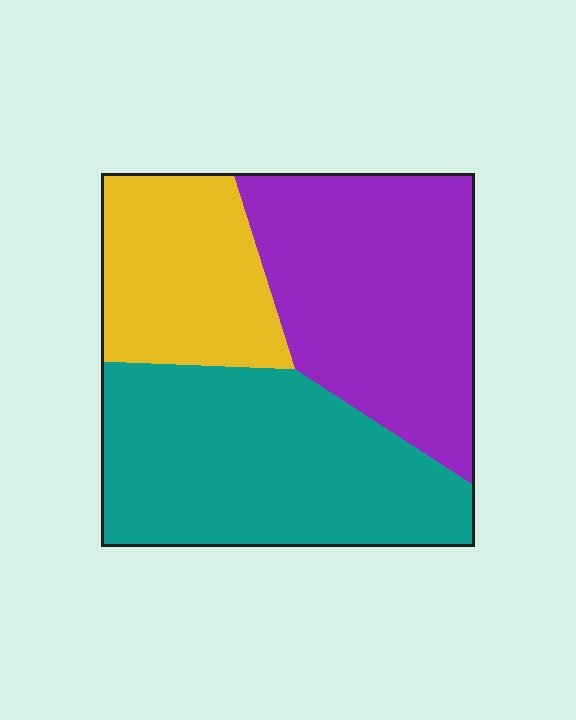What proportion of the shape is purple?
Purple covers around 35% of the shape.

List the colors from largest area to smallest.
From largest to smallest: teal, purple, yellow.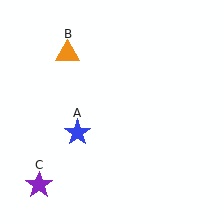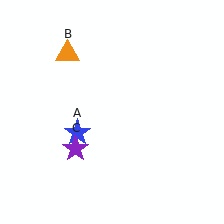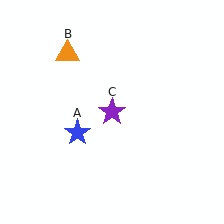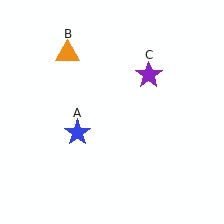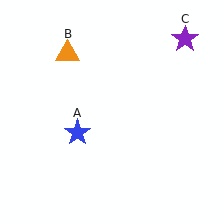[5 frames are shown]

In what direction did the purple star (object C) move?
The purple star (object C) moved up and to the right.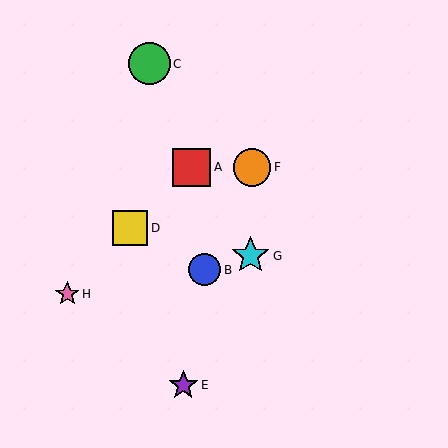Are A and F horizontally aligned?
Yes, both are at y≈167.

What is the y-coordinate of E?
Object E is at y≈385.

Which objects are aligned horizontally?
Objects A, F are aligned horizontally.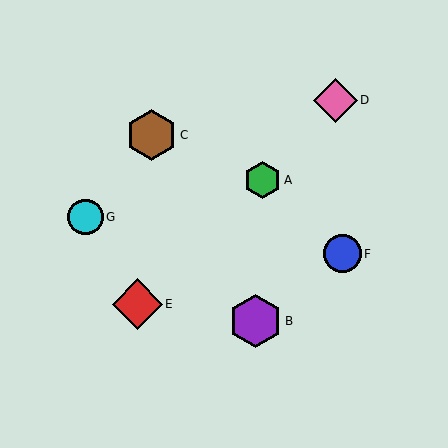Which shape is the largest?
The purple hexagon (labeled B) is the largest.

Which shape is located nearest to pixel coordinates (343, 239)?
The blue circle (labeled F) at (342, 254) is nearest to that location.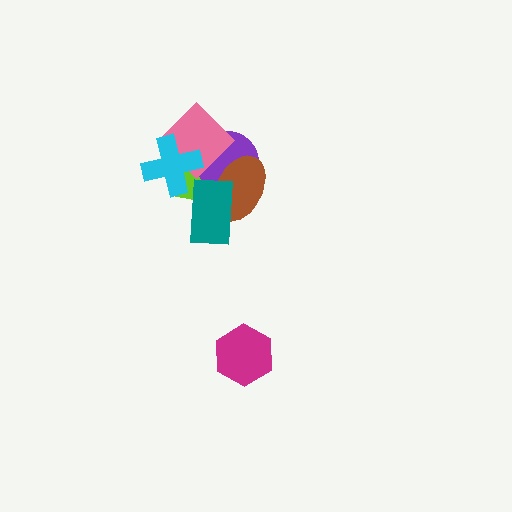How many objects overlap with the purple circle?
4 objects overlap with the purple circle.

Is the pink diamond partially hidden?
Yes, it is partially covered by another shape.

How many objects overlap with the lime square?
5 objects overlap with the lime square.